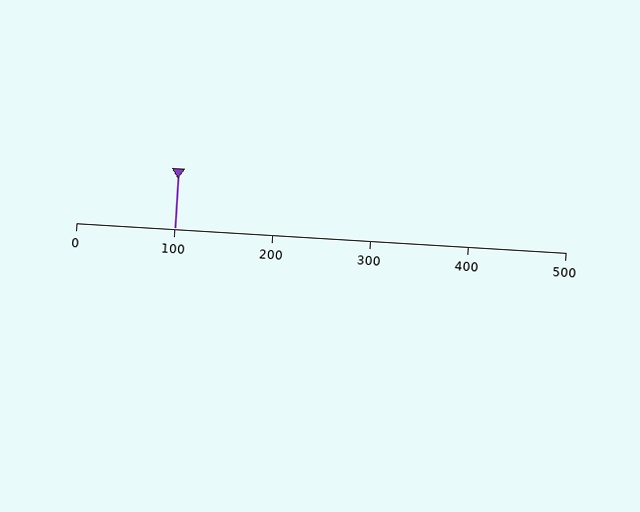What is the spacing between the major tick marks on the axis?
The major ticks are spaced 100 apart.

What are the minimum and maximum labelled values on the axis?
The axis runs from 0 to 500.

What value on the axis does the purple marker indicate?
The marker indicates approximately 100.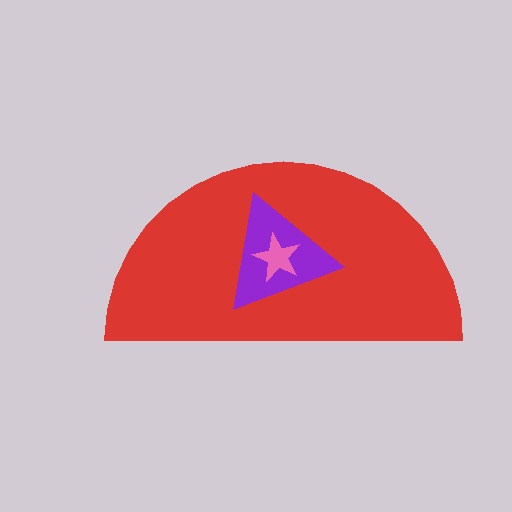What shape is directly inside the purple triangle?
The pink star.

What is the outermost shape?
The red semicircle.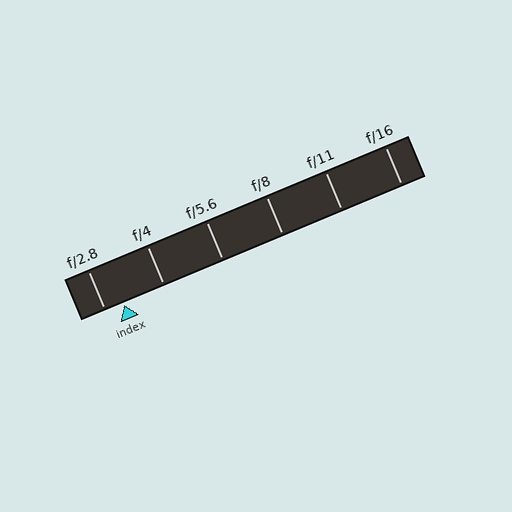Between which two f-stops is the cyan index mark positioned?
The index mark is between f/2.8 and f/4.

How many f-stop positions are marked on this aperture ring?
There are 6 f-stop positions marked.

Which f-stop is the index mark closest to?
The index mark is closest to f/2.8.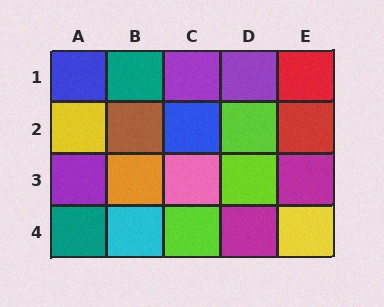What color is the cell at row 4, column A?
Teal.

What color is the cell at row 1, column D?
Purple.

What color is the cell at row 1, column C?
Purple.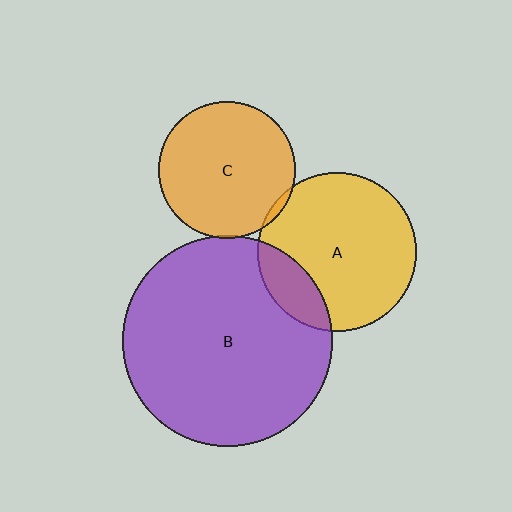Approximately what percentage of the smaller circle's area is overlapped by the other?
Approximately 5%.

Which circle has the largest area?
Circle B (purple).